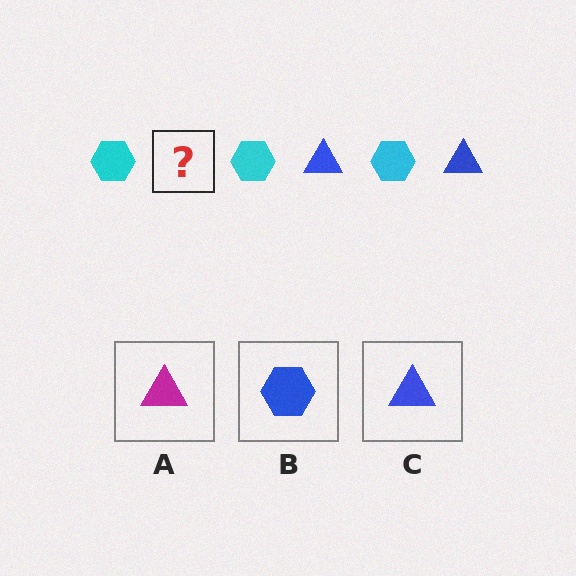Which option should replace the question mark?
Option C.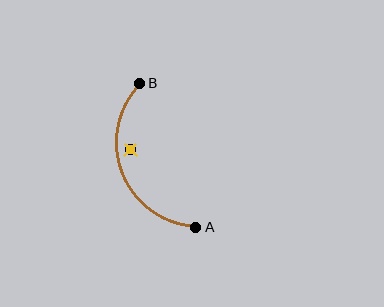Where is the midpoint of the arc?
The arc midpoint is the point on the curve farthest from the straight line joining A and B. It sits to the left of that line.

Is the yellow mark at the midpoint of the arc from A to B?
No — the yellow mark does not lie on the arc at all. It sits slightly inside the curve.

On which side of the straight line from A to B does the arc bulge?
The arc bulges to the left of the straight line connecting A and B.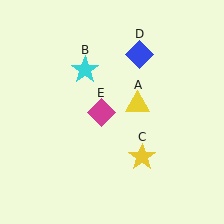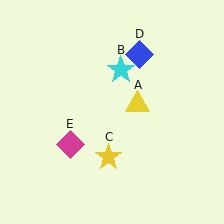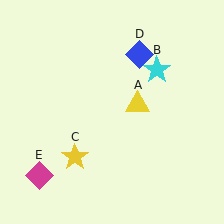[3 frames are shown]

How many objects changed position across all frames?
3 objects changed position: cyan star (object B), yellow star (object C), magenta diamond (object E).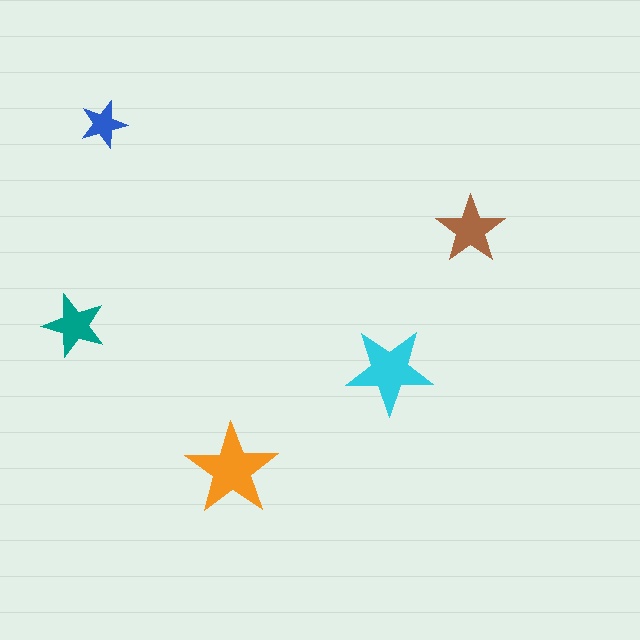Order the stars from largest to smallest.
the orange one, the cyan one, the brown one, the teal one, the blue one.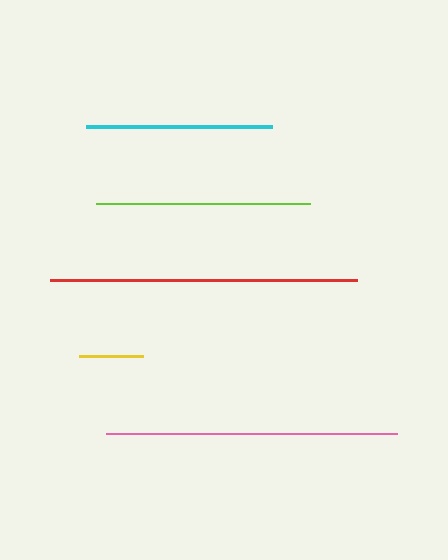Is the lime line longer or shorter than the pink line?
The pink line is longer than the lime line.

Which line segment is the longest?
The red line is the longest at approximately 307 pixels.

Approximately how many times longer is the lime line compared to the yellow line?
The lime line is approximately 3.4 times the length of the yellow line.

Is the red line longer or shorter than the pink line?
The red line is longer than the pink line.